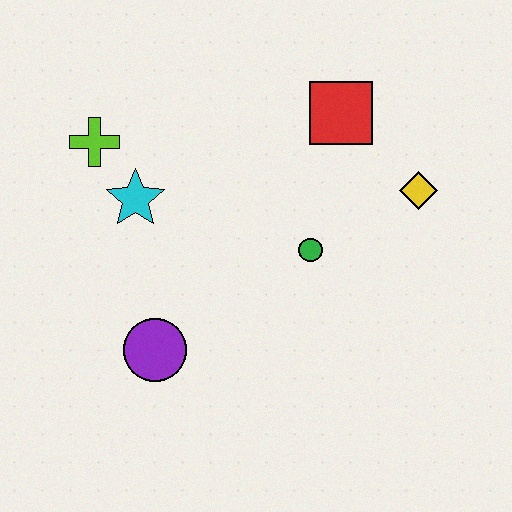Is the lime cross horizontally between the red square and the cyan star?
No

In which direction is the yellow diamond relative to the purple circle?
The yellow diamond is to the right of the purple circle.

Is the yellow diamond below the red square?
Yes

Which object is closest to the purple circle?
The cyan star is closest to the purple circle.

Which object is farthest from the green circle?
The lime cross is farthest from the green circle.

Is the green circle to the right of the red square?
No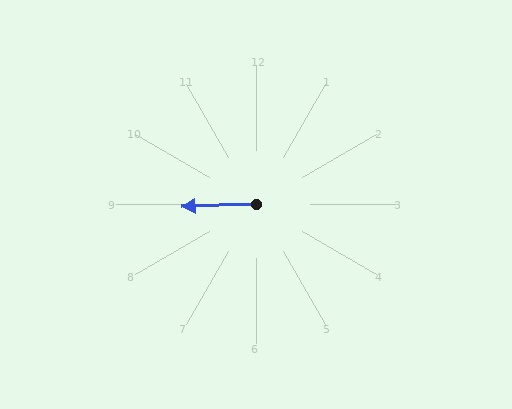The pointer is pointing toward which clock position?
Roughly 9 o'clock.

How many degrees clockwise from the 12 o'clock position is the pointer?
Approximately 268 degrees.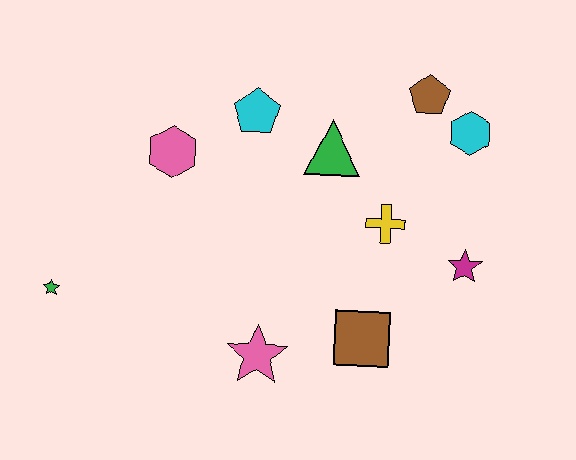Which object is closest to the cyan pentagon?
The green triangle is closest to the cyan pentagon.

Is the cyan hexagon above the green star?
Yes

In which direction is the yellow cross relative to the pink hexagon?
The yellow cross is to the right of the pink hexagon.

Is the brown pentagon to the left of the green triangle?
No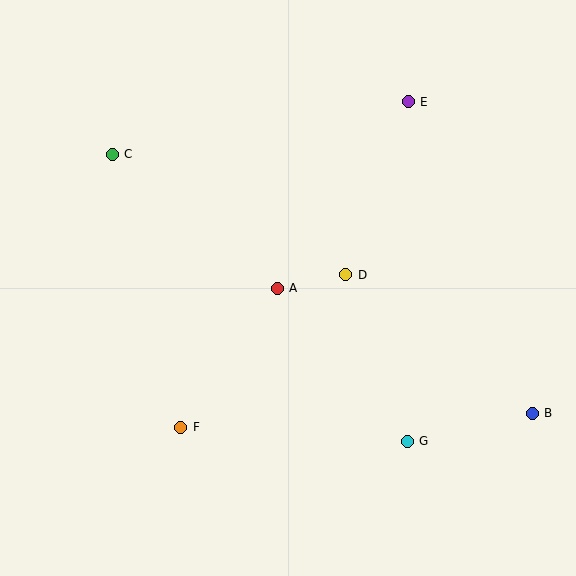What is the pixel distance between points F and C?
The distance between F and C is 281 pixels.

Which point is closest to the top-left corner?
Point C is closest to the top-left corner.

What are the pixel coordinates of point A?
Point A is at (277, 288).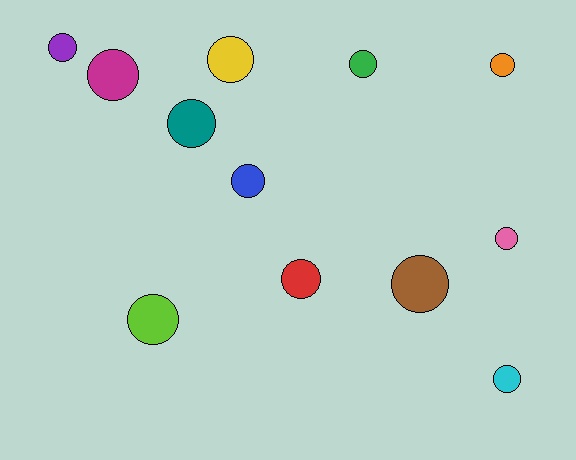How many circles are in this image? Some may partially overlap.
There are 12 circles.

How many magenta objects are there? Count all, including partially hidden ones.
There is 1 magenta object.